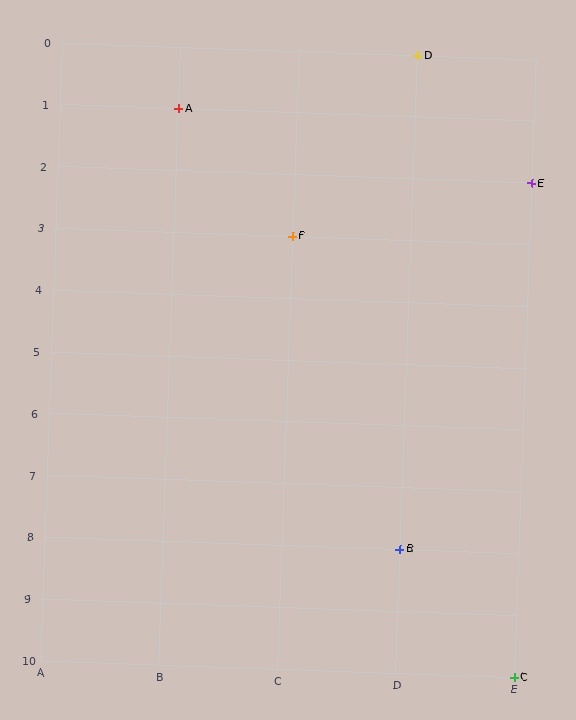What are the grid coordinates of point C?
Point C is at grid coordinates (E, 10).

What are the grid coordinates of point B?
Point B is at grid coordinates (D, 8).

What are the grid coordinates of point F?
Point F is at grid coordinates (C, 3).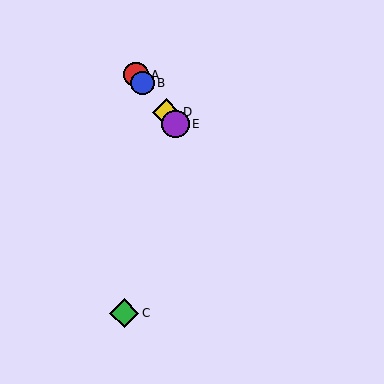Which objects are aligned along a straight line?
Objects A, B, D, E are aligned along a straight line.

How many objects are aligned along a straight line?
4 objects (A, B, D, E) are aligned along a straight line.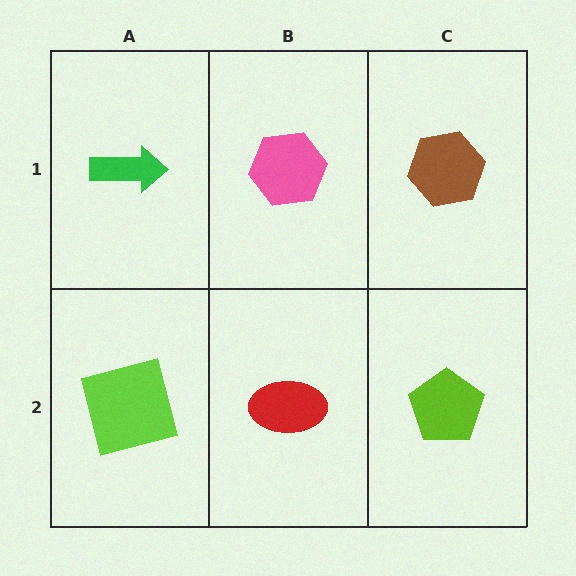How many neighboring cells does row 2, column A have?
2.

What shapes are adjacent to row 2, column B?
A pink hexagon (row 1, column B), a lime square (row 2, column A), a lime pentagon (row 2, column C).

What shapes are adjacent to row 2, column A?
A green arrow (row 1, column A), a red ellipse (row 2, column B).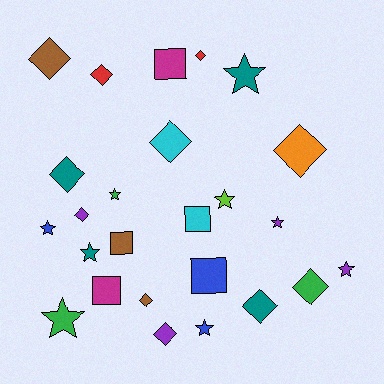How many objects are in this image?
There are 25 objects.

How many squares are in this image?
There are 5 squares.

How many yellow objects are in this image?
There are no yellow objects.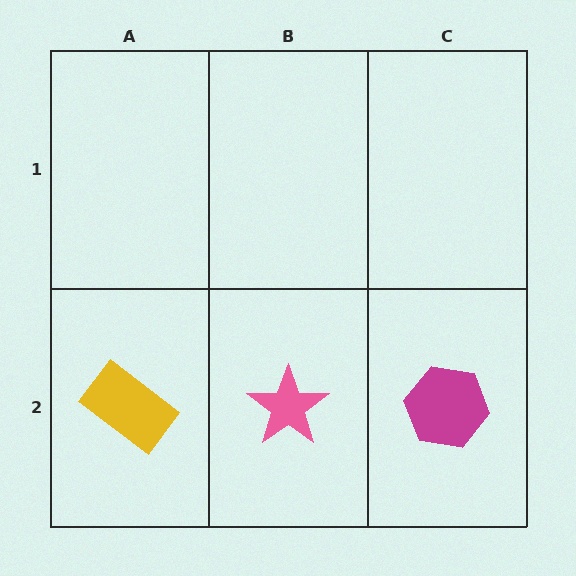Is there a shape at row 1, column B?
No, that cell is empty.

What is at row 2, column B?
A pink star.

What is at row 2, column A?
A yellow rectangle.